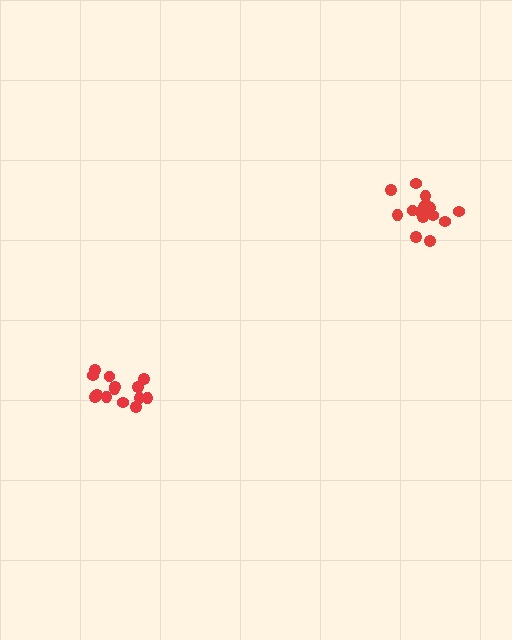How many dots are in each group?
Group 1: 14 dots, Group 2: 15 dots (29 total).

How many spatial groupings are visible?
There are 2 spatial groupings.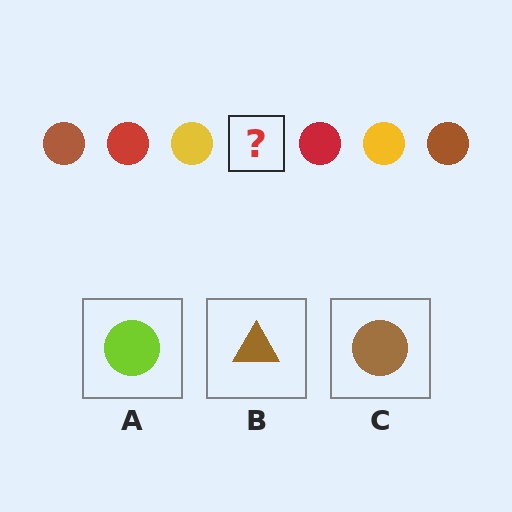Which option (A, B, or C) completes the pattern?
C.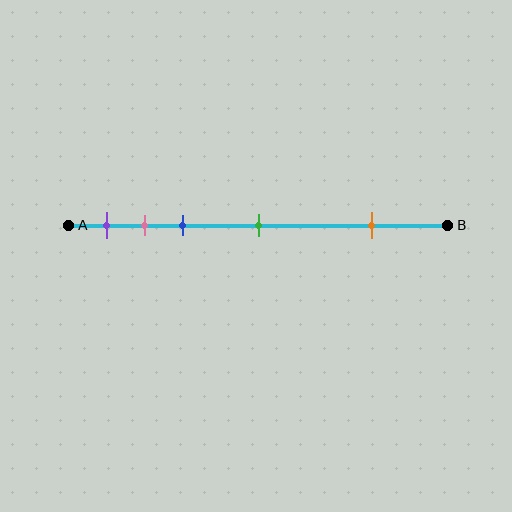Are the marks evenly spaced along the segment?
No, the marks are not evenly spaced.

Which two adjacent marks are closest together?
The pink and blue marks are the closest adjacent pair.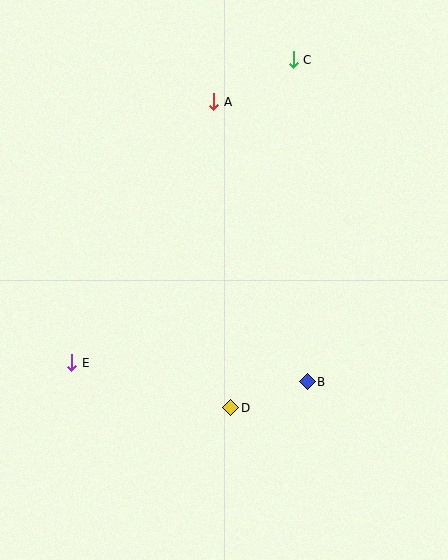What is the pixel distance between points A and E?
The distance between A and E is 297 pixels.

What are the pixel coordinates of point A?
Point A is at (214, 102).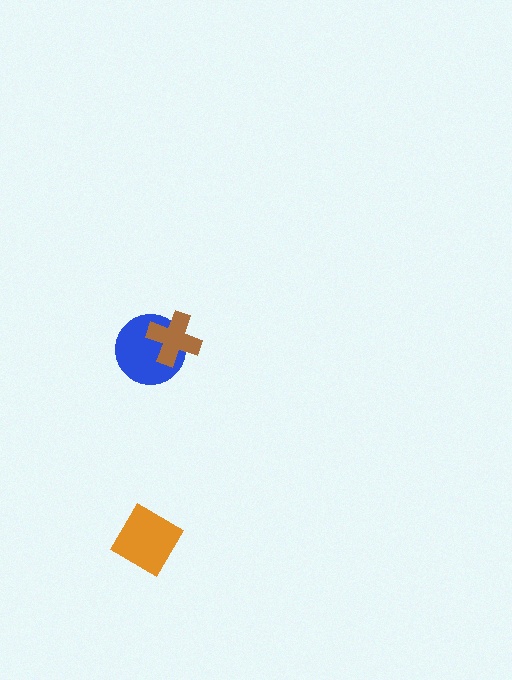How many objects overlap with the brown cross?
1 object overlaps with the brown cross.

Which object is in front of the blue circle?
The brown cross is in front of the blue circle.